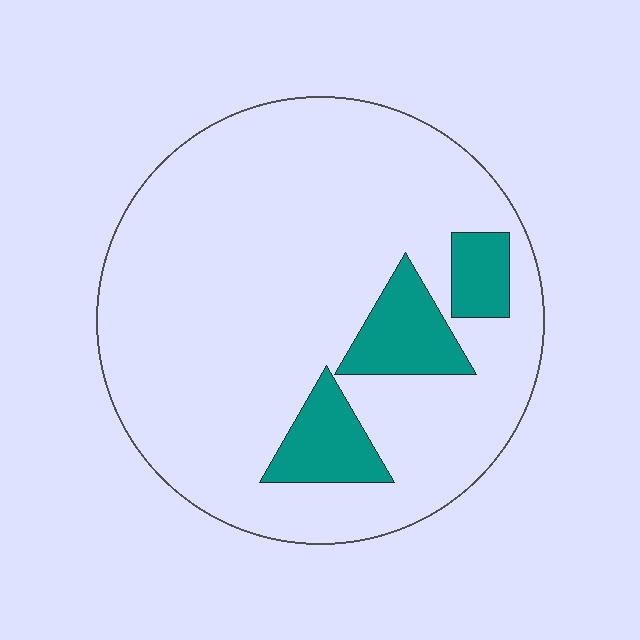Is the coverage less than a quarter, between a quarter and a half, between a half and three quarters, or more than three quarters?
Less than a quarter.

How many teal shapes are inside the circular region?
3.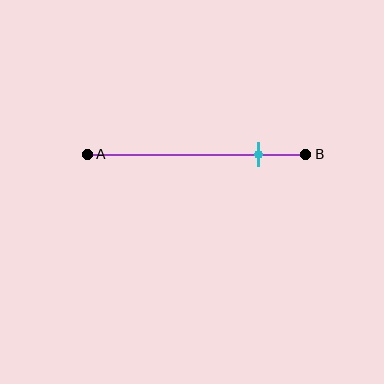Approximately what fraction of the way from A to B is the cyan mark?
The cyan mark is approximately 80% of the way from A to B.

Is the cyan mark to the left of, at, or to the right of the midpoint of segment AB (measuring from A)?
The cyan mark is to the right of the midpoint of segment AB.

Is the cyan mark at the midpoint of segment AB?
No, the mark is at about 80% from A, not at the 50% midpoint.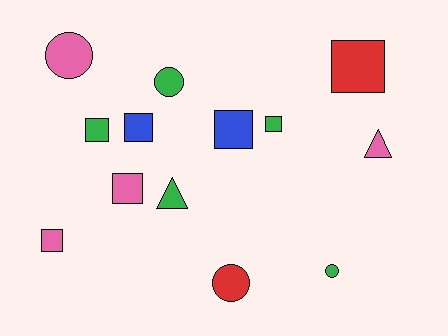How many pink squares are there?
There are 2 pink squares.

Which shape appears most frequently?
Square, with 7 objects.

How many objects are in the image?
There are 13 objects.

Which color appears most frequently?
Green, with 5 objects.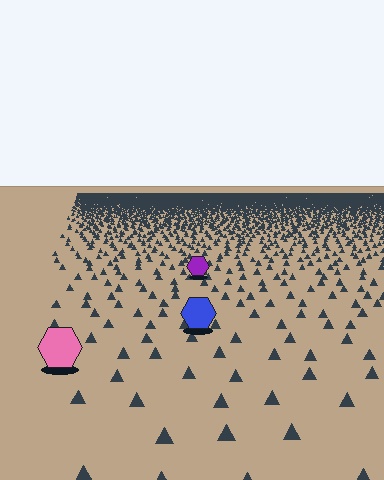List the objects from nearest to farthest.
From nearest to farthest: the pink hexagon, the blue hexagon, the purple hexagon.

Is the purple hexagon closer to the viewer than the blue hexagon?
No. The blue hexagon is closer — you can tell from the texture gradient: the ground texture is coarser near it.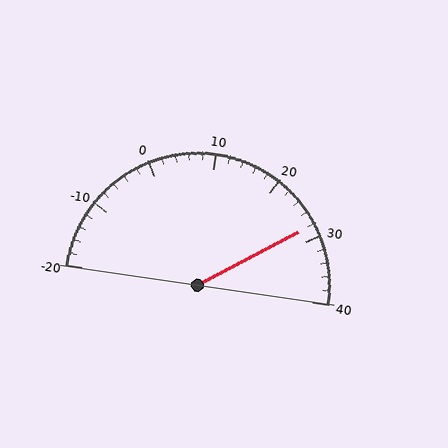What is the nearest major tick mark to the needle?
The nearest major tick mark is 30.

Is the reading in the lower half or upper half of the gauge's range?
The reading is in the upper half of the range (-20 to 40).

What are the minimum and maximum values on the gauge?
The gauge ranges from -20 to 40.